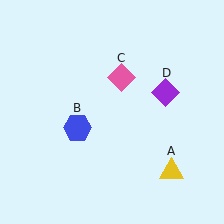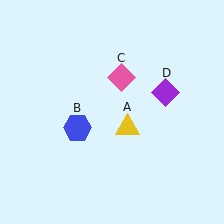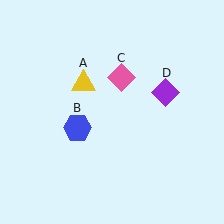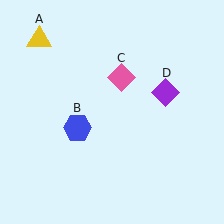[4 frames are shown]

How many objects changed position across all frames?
1 object changed position: yellow triangle (object A).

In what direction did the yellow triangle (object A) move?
The yellow triangle (object A) moved up and to the left.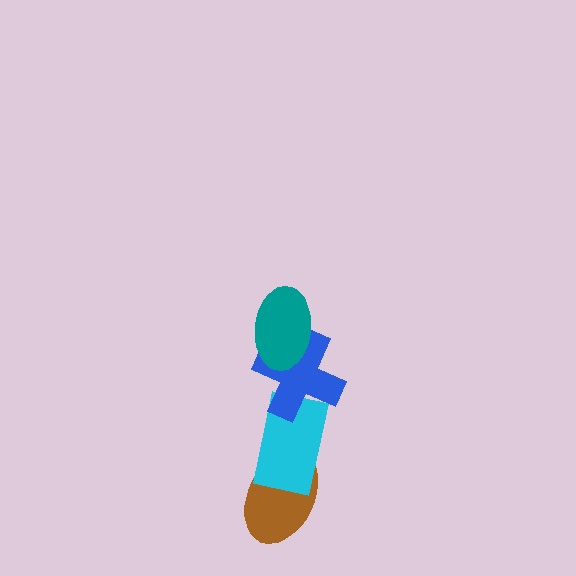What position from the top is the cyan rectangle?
The cyan rectangle is 3rd from the top.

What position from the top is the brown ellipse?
The brown ellipse is 4th from the top.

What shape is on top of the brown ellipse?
The cyan rectangle is on top of the brown ellipse.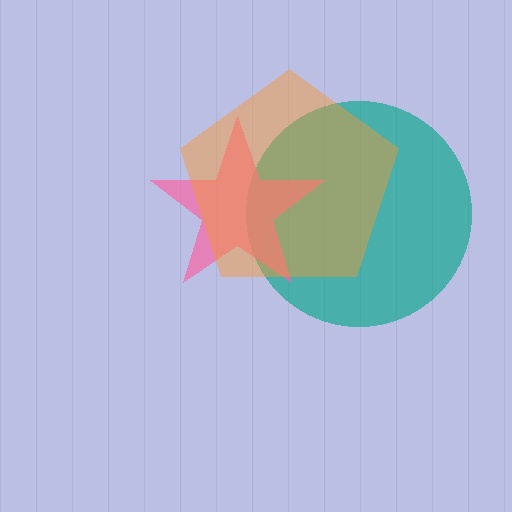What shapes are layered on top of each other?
The layered shapes are: a teal circle, a pink star, an orange pentagon.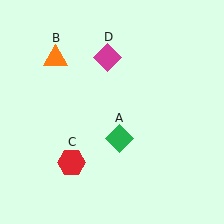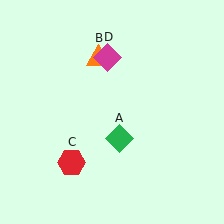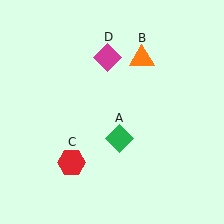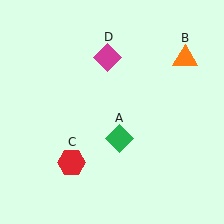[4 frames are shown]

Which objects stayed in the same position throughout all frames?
Green diamond (object A) and red hexagon (object C) and magenta diamond (object D) remained stationary.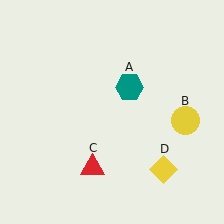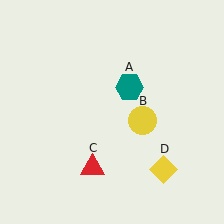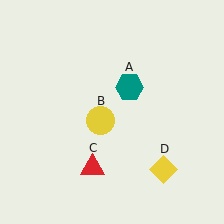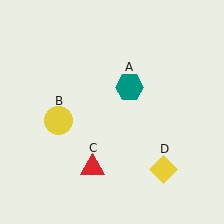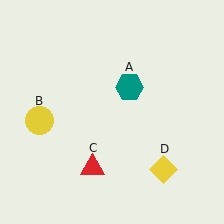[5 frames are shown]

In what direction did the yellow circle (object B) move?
The yellow circle (object B) moved left.